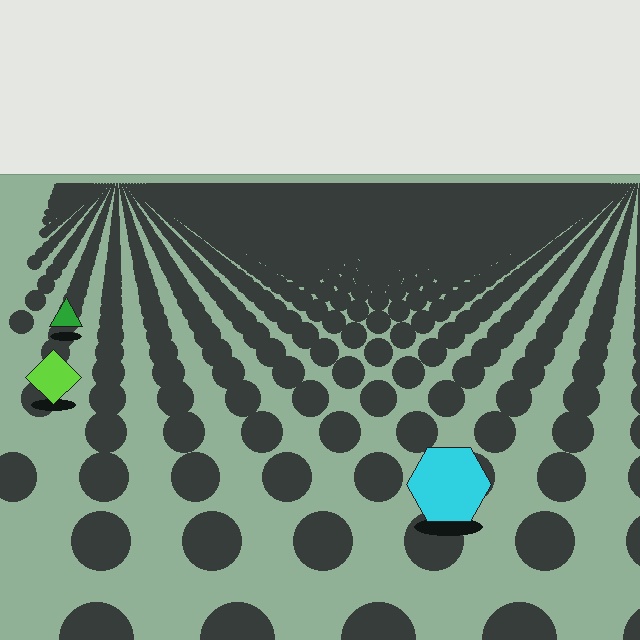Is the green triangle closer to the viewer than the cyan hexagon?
No. The cyan hexagon is closer — you can tell from the texture gradient: the ground texture is coarser near it.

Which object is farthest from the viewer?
The green triangle is farthest from the viewer. It appears smaller and the ground texture around it is denser.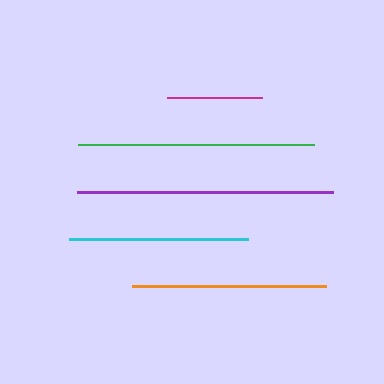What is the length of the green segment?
The green segment is approximately 236 pixels long.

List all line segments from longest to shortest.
From longest to shortest: purple, green, orange, cyan, magenta.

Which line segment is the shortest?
The magenta line is the shortest at approximately 95 pixels.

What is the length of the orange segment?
The orange segment is approximately 194 pixels long.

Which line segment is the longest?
The purple line is the longest at approximately 255 pixels.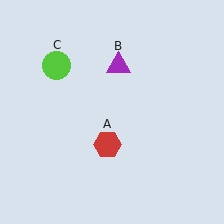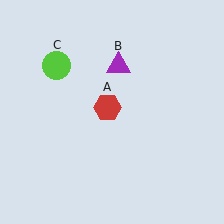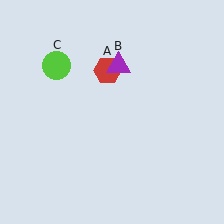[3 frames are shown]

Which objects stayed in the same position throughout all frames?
Purple triangle (object B) and lime circle (object C) remained stationary.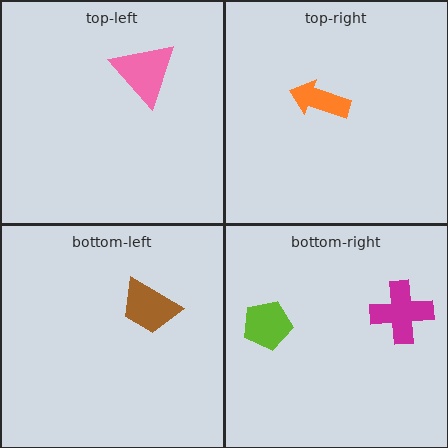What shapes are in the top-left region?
The pink triangle.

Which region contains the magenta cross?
The bottom-right region.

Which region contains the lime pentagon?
The bottom-right region.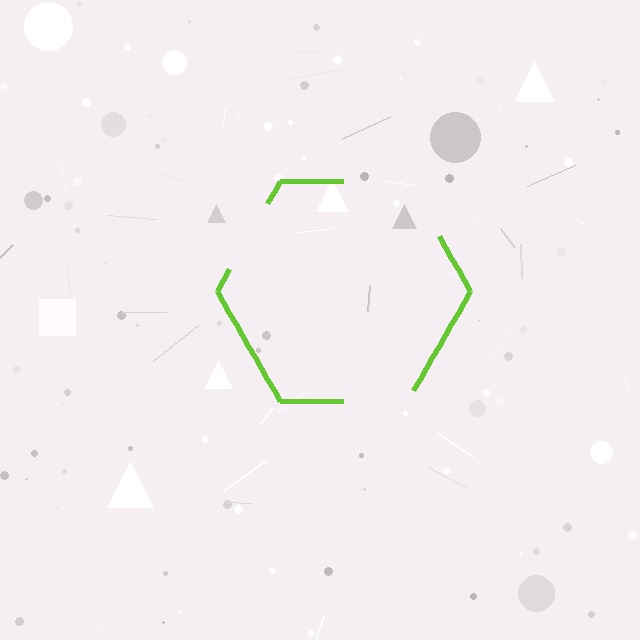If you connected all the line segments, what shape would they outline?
They would outline a hexagon.